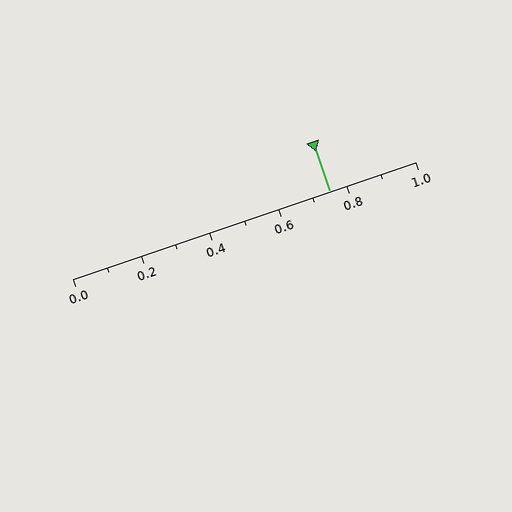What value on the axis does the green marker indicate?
The marker indicates approximately 0.75.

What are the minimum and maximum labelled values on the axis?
The axis runs from 0.0 to 1.0.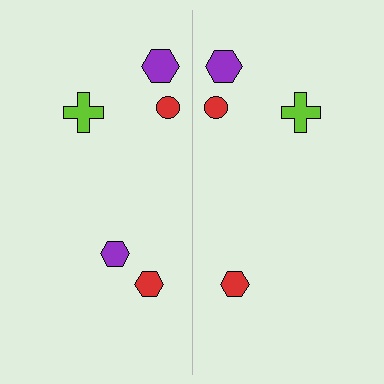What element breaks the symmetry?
A purple hexagon is missing from the right side.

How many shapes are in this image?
There are 9 shapes in this image.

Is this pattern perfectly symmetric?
No, the pattern is not perfectly symmetric. A purple hexagon is missing from the right side.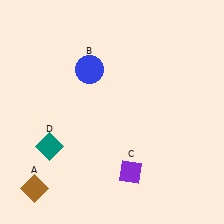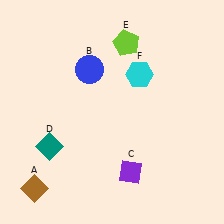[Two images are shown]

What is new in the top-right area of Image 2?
A cyan hexagon (F) was added in the top-right area of Image 2.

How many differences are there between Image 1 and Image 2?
There are 2 differences between the two images.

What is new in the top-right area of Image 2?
A lime pentagon (E) was added in the top-right area of Image 2.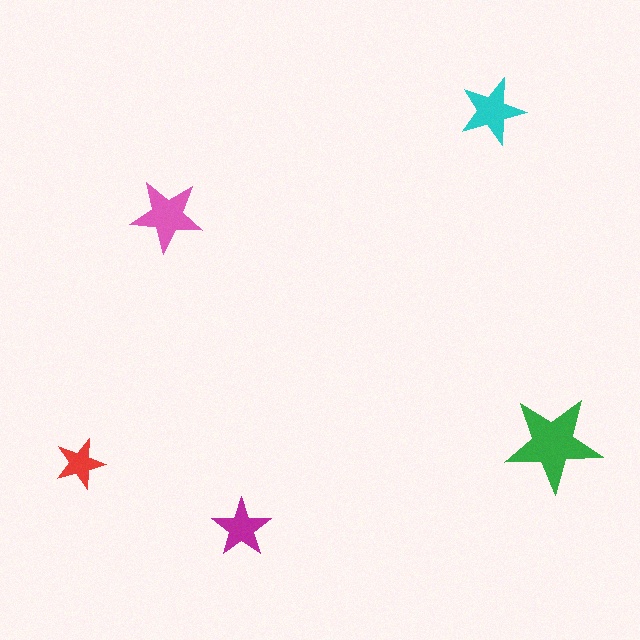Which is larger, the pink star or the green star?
The green one.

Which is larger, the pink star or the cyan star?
The pink one.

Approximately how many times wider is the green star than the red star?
About 2 times wider.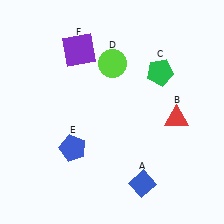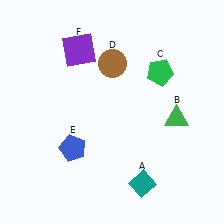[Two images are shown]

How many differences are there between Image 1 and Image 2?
There are 3 differences between the two images.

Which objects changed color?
A changed from blue to teal. B changed from red to green. D changed from lime to brown.